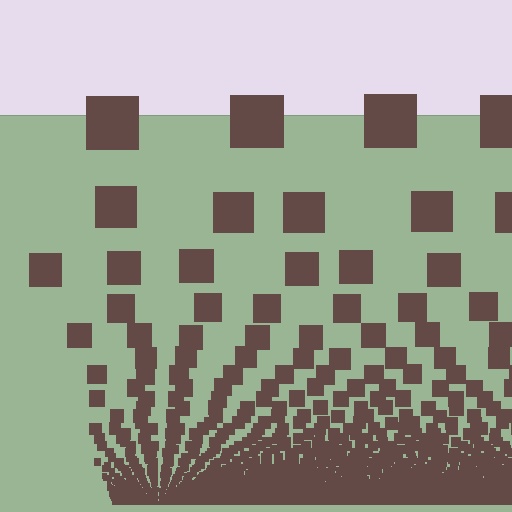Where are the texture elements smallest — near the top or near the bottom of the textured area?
Near the bottom.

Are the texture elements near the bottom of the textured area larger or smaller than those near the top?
Smaller. The gradient is inverted — elements near the bottom are smaller and denser.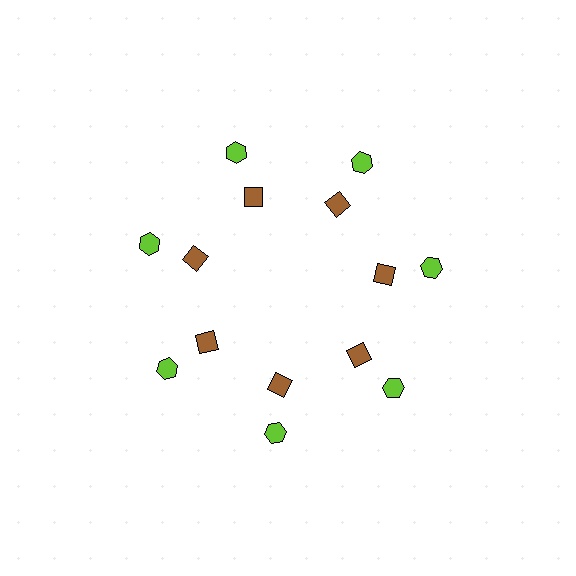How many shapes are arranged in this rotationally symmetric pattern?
There are 14 shapes, arranged in 7 groups of 2.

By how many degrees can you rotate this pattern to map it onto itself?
The pattern maps onto itself every 51 degrees of rotation.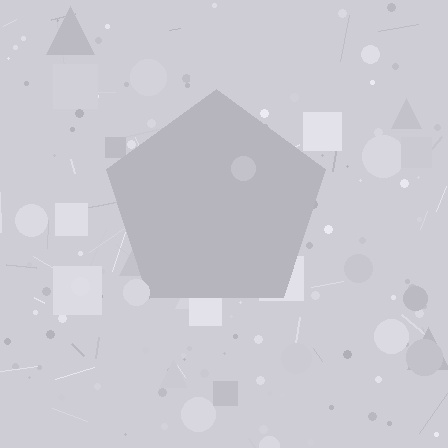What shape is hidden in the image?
A pentagon is hidden in the image.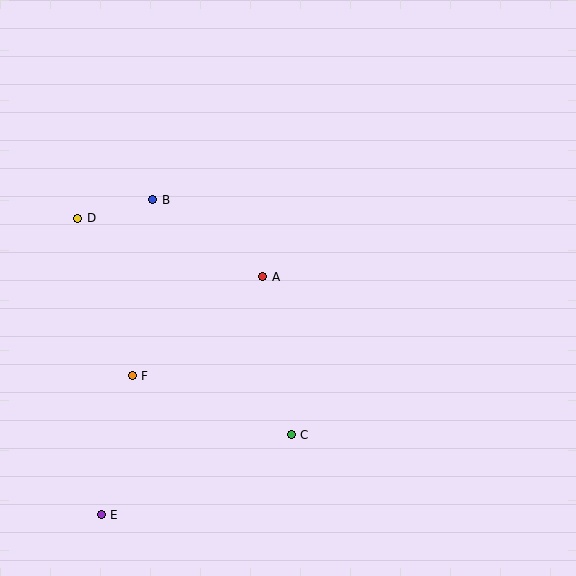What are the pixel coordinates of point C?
Point C is at (291, 435).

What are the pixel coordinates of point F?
Point F is at (132, 376).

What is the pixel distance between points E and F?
The distance between E and F is 142 pixels.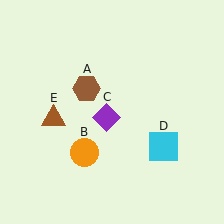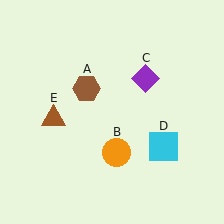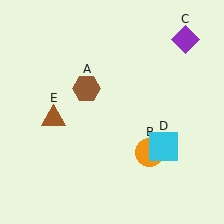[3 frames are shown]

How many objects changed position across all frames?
2 objects changed position: orange circle (object B), purple diamond (object C).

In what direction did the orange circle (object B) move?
The orange circle (object B) moved right.